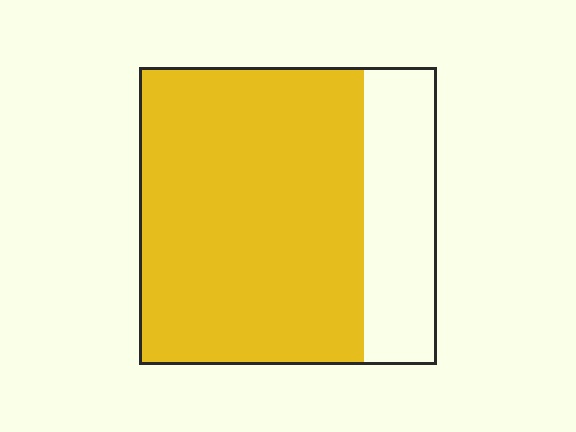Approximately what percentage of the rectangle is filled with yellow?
Approximately 75%.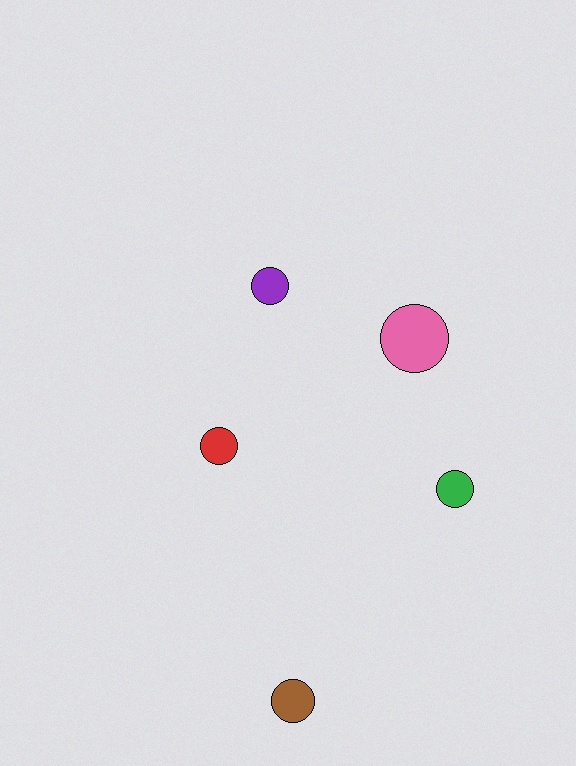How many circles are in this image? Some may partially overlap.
There are 5 circles.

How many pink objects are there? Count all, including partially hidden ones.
There is 1 pink object.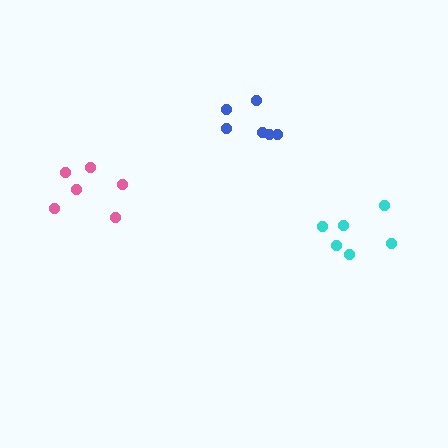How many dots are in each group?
Group 1: 6 dots, Group 2: 6 dots, Group 3: 6 dots (18 total).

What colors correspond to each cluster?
The clusters are colored: cyan, blue, pink.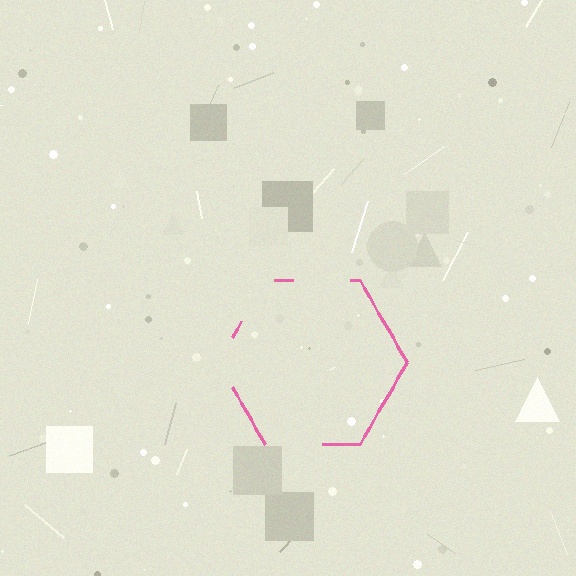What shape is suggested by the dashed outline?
The dashed outline suggests a hexagon.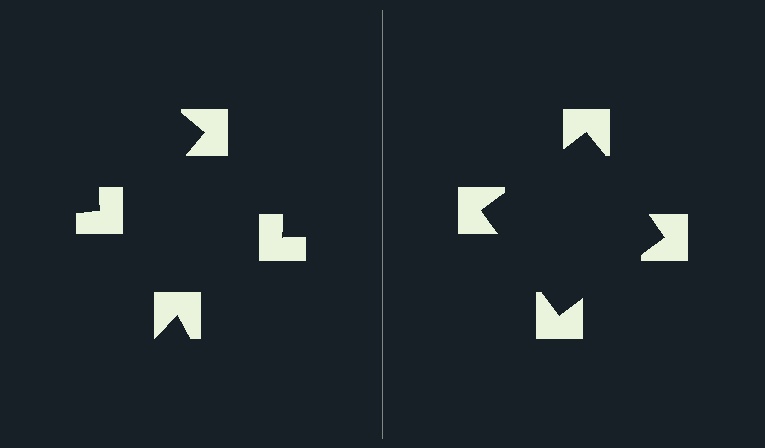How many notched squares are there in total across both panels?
8 — 4 on each side.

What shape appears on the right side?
An illusory square.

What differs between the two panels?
The notched squares are positioned identically on both sides; only the wedge orientations differ. On the right they align to a square; on the left they are misaligned.